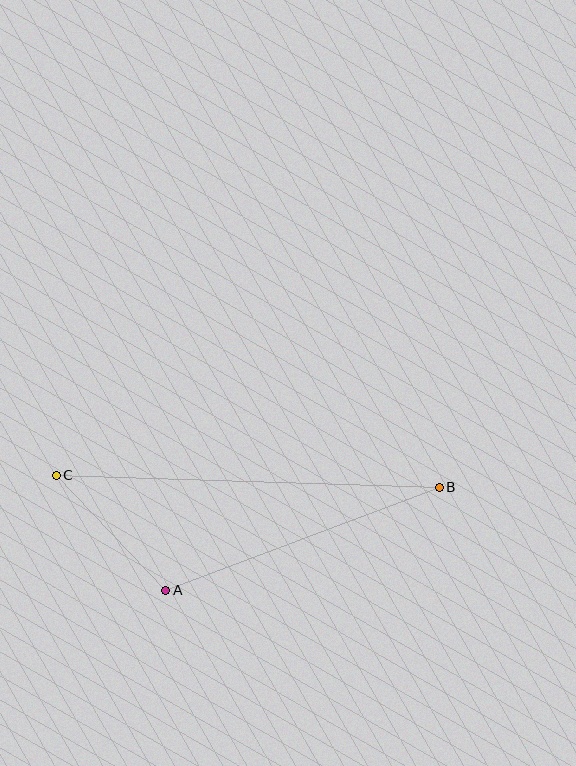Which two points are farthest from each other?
Points B and C are farthest from each other.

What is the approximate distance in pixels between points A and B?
The distance between A and B is approximately 292 pixels.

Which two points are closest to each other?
Points A and C are closest to each other.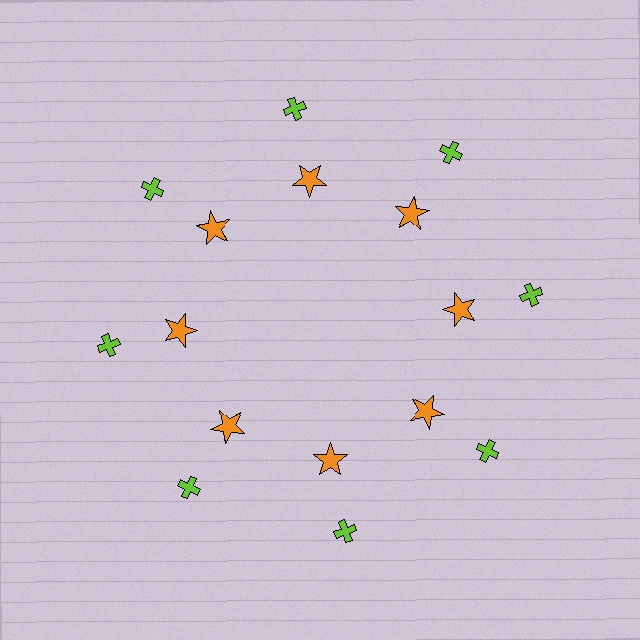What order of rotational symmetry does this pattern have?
This pattern has 8-fold rotational symmetry.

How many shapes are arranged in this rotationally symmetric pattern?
There are 16 shapes, arranged in 8 groups of 2.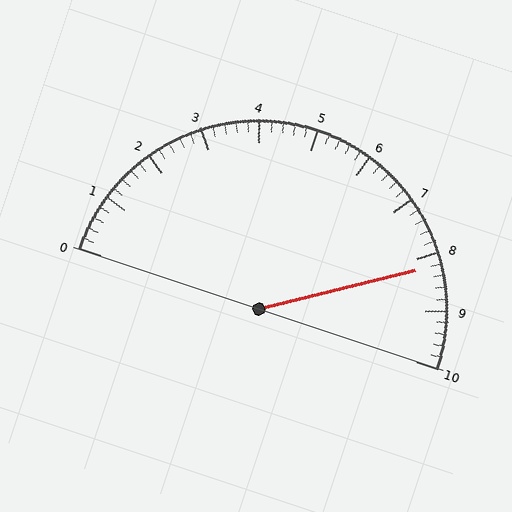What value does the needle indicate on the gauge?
The needle indicates approximately 8.2.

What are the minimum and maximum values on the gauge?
The gauge ranges from 0 to 10.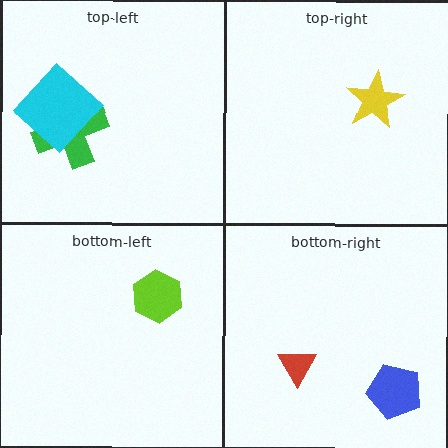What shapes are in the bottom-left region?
The lime hexagon.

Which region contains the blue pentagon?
The bottom-right region.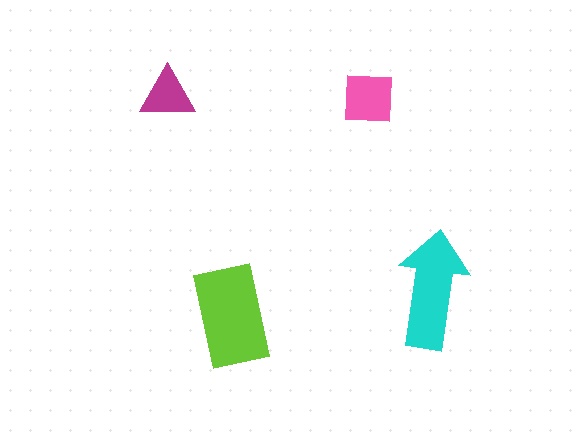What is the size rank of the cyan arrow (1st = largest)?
2nd.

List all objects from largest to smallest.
The lime rectangle, the cyan arrow, the pink square, the magenta triangle.